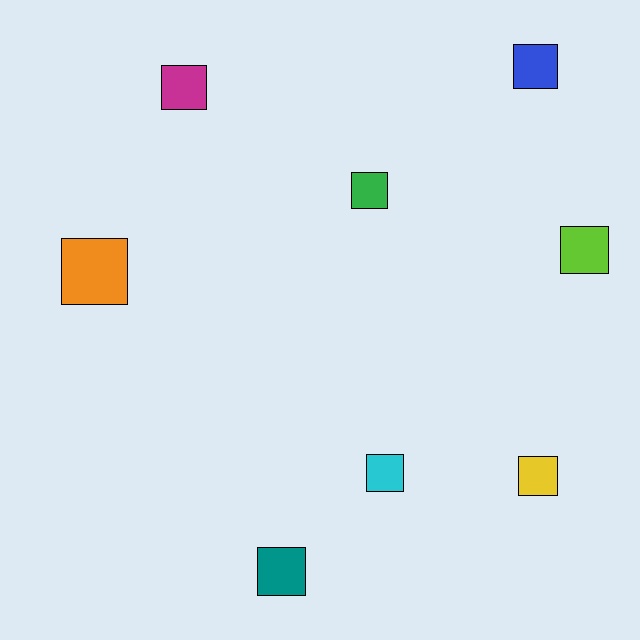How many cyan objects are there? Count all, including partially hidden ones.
There is 1 cyan object.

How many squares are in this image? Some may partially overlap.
There are 8 squares.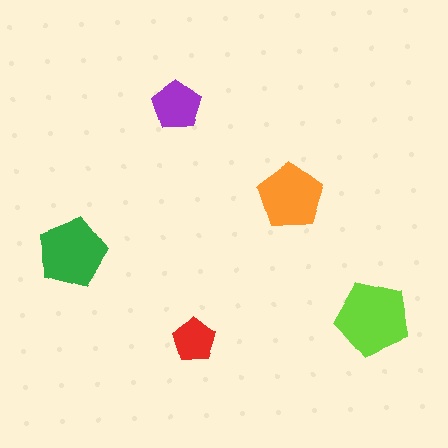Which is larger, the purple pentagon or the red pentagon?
The purple one.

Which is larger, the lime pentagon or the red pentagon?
The lime one.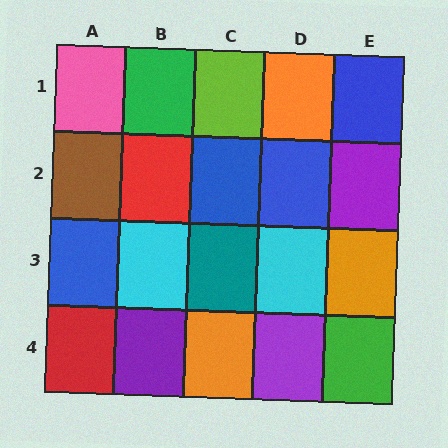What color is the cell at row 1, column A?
Pink.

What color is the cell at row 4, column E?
Green.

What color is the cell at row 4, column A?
Red.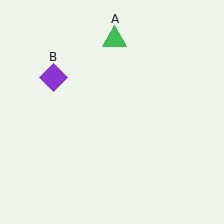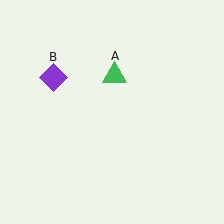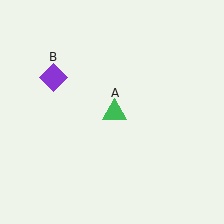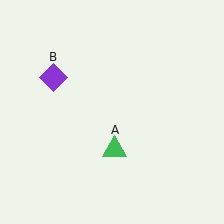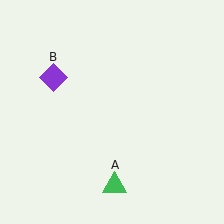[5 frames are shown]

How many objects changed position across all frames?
1 object changed position: green triangle (object A).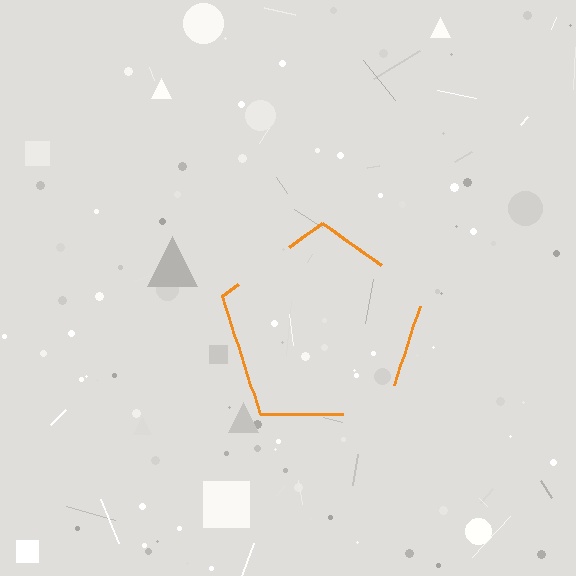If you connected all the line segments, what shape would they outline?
They would outline a pentagon.